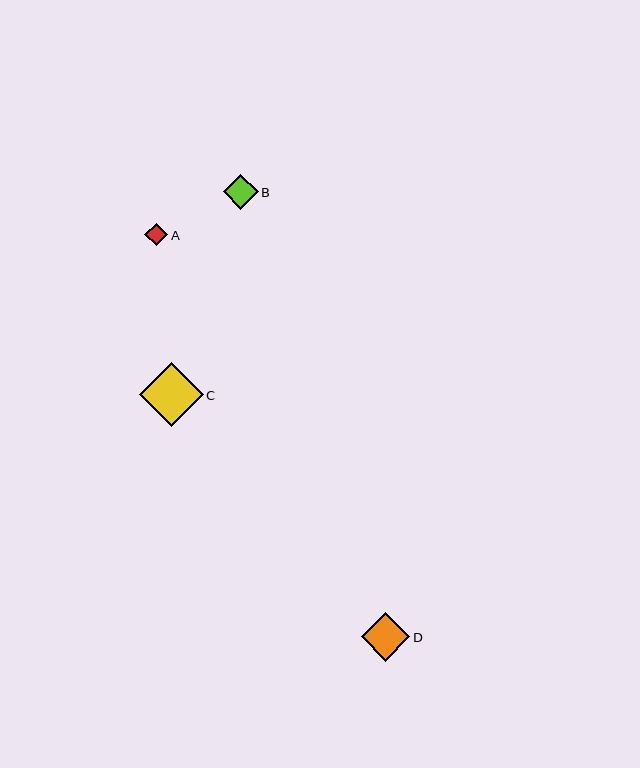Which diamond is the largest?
Diamond C is the largest with a size of approximately 64 pixels.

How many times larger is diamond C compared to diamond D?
Diamond C is approximately 1.3 times the size of diamond D.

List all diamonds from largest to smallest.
From largest to smallest: C, D, B, A.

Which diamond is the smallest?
Diamond A is the smallest with a size of approximately 23 pixels.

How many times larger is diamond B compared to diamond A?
Diamond B is approximately 1.5 times the size of diamond A.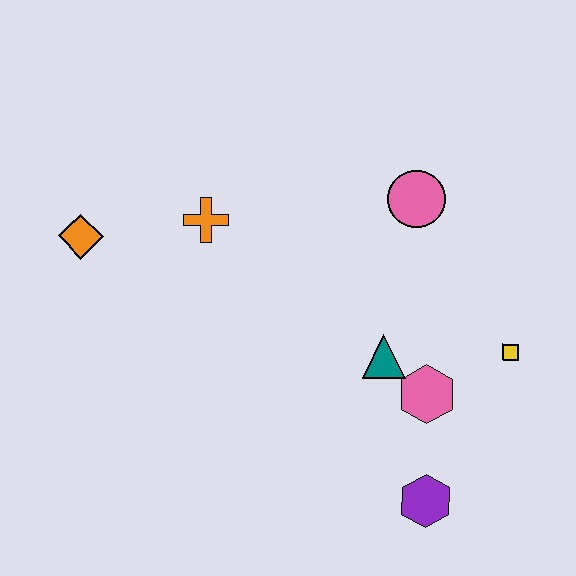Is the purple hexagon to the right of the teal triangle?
Yes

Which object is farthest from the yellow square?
The orange diamond is farthest from the yellow square.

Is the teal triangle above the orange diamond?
No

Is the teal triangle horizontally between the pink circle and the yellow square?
No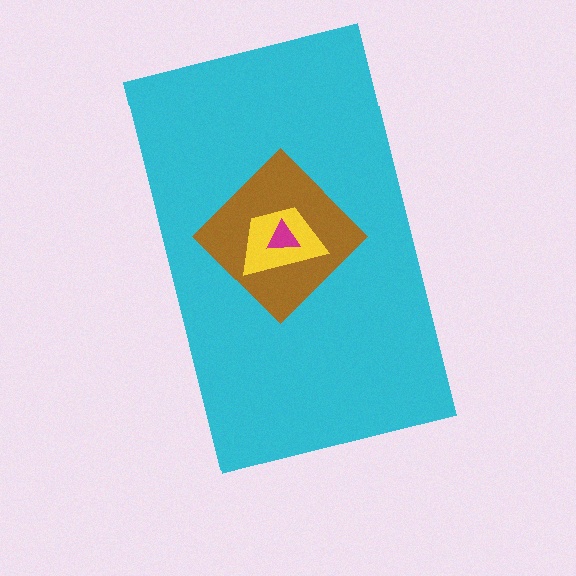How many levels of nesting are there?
4.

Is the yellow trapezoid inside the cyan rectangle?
Yes.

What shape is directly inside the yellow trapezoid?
The magenta triangle.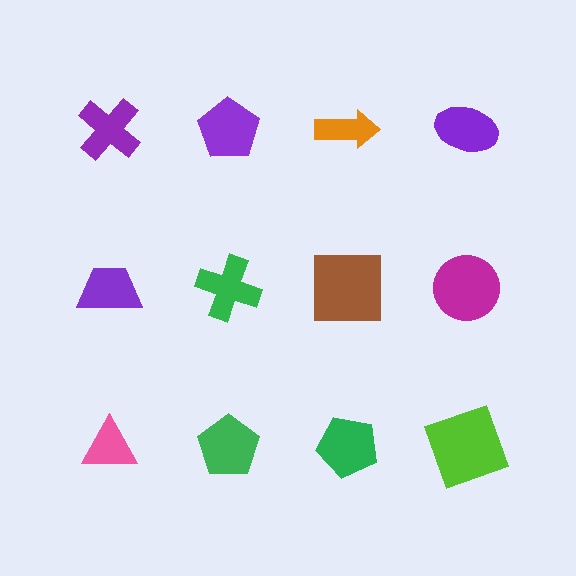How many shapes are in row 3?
4 shapes.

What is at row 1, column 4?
A purple ellipse.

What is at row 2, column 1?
A purple trapezoid.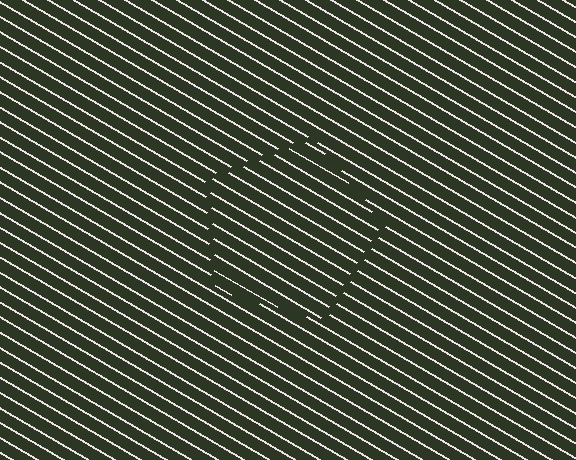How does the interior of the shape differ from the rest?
The interior of the shape contains the same grating, shifted by half a period — the contour is defined by the phase discontinuity where line-ends from the inner and outer gratings abut.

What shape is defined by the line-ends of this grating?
An illusory pentagon. The interior of the shape contains the same grating, shifted by half a period — the contour is defined by the phase discontinuity where line-ends from the inner and outer gratings abut.